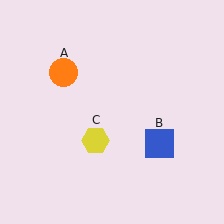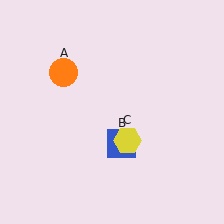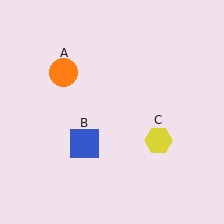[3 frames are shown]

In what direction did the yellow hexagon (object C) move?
The yellow hexagon (object C) moved right.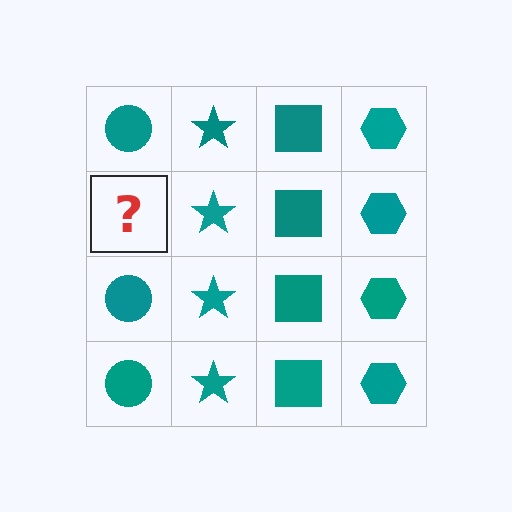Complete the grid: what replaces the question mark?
The question mark should be replaced with a teal circle.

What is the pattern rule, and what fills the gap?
The rule is that each column has a consistent shape. The gap should be filled with a teal circle.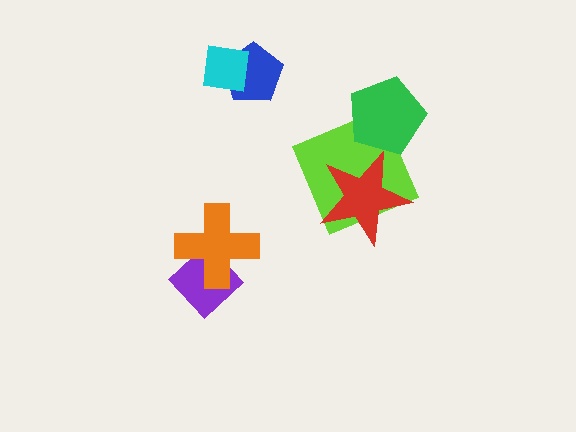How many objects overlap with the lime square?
2 objects overlap with the lime square.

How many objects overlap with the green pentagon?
1 object overlaps with the green pentagon.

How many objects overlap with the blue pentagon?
1 object overlaps with the blue pentagon.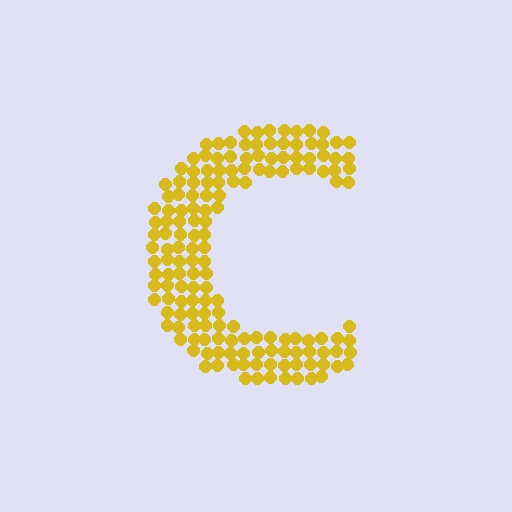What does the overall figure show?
The overall figure shows the letter C.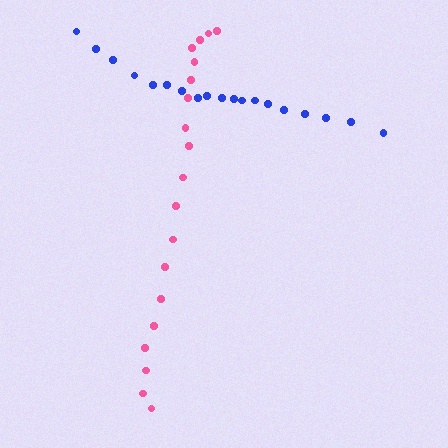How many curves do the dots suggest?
There are 2 distinct paths.